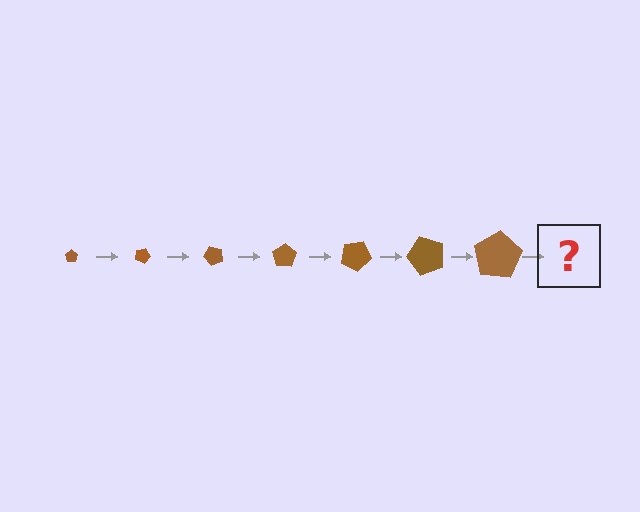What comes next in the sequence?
The next element should be a pentagon, larger than the previous one and rotated 175 degrees from the start.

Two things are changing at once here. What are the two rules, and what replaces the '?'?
The two rules are that the pentagon grows larger each step and it rotates 25 degrees each step. The '?' should be a pentagon, larger than the previous one and rotated 175 degrees from the start.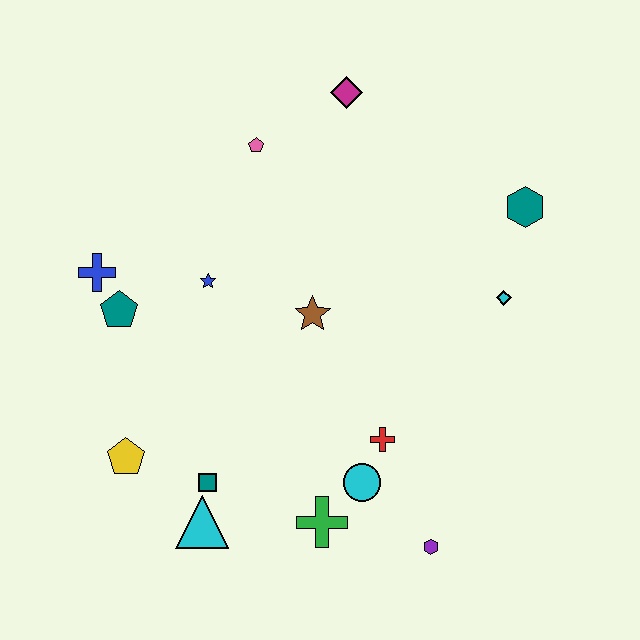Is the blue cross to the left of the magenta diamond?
Yes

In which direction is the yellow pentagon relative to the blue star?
The yellow pentagon is below the blue star.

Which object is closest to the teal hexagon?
The cyan diamond is closest to the teal hexagon.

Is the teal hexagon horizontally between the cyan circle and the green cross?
No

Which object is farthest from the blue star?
The purple hexagon is farthest from the blue star.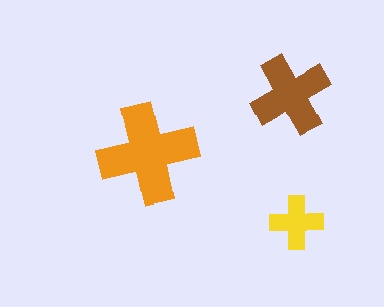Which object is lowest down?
The yellow cross is bottommost.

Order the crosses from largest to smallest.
the orange one, the brown one, the yellow one.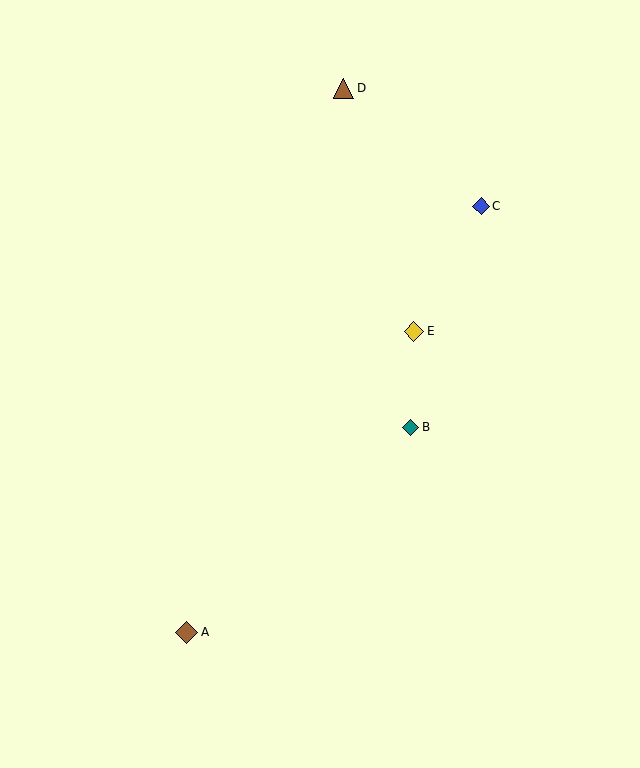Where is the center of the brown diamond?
The center of the brown diamond is at (187, 632).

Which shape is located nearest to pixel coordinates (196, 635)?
The brown diamond (labeled A) at (187, 632) is nearest to that location.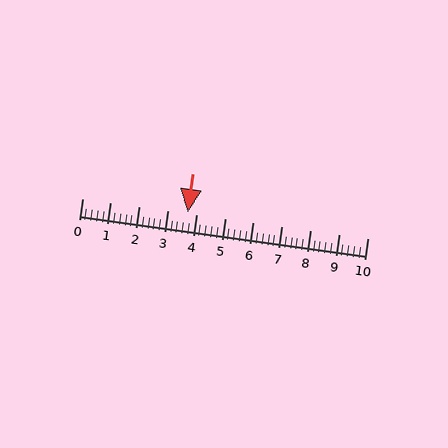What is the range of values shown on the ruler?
The ruler shows values from 0 to 10.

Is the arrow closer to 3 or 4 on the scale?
The arrow is closer to 4.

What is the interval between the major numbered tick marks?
The major tick marks are spaced 1 units apart.